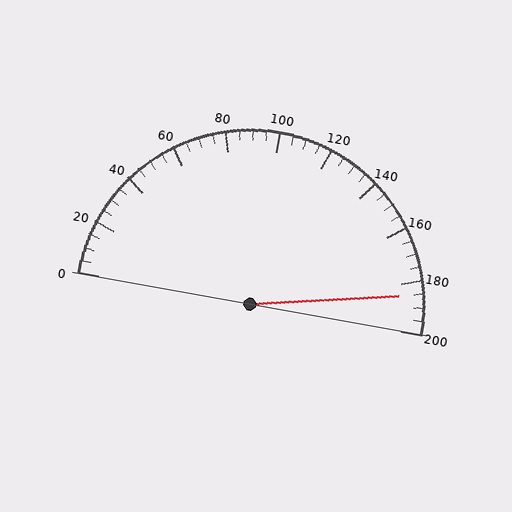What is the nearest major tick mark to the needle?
The nearest major tick mark is 180.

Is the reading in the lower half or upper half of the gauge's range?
The reading is in the upper half of the range (0 to 200).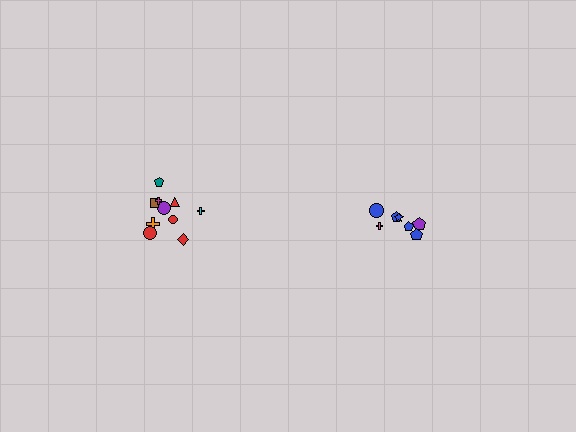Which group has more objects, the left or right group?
The left group.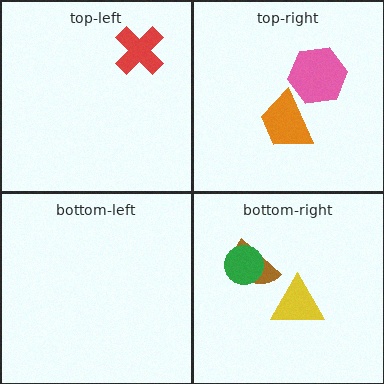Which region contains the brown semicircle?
The bottom-right region.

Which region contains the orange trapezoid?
The top-right region.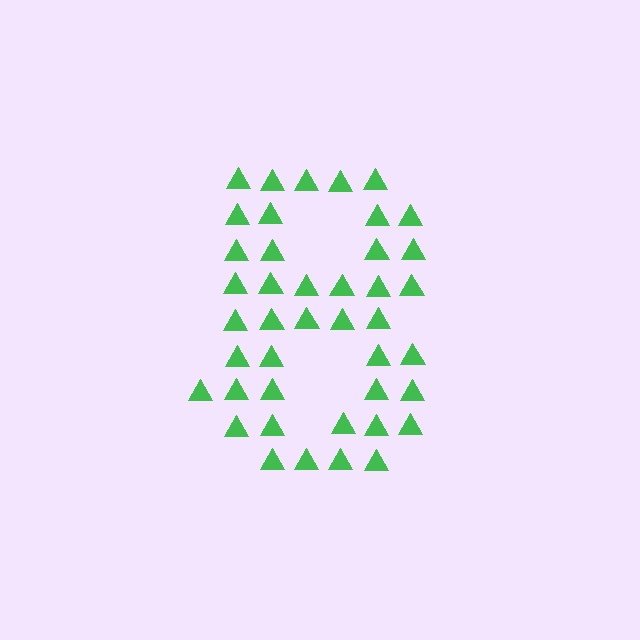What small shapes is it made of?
It is made of small triangles.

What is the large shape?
The large shape is the digit 8.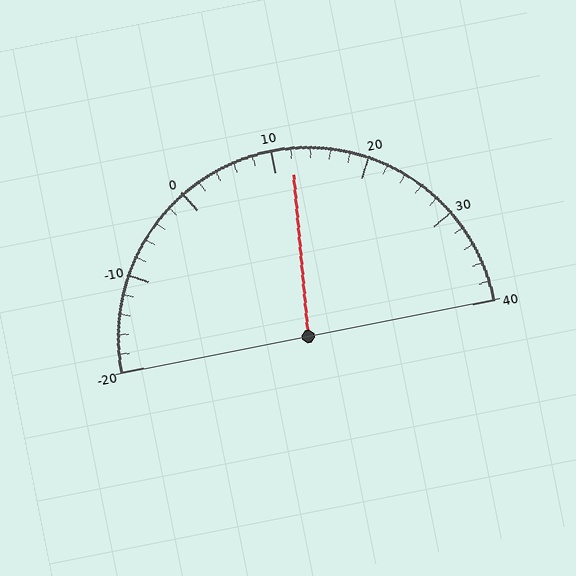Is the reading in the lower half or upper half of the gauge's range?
The reading is in the upper half of the range (-20 to 40).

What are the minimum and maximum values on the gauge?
The gauge ranges from -20 to 40.